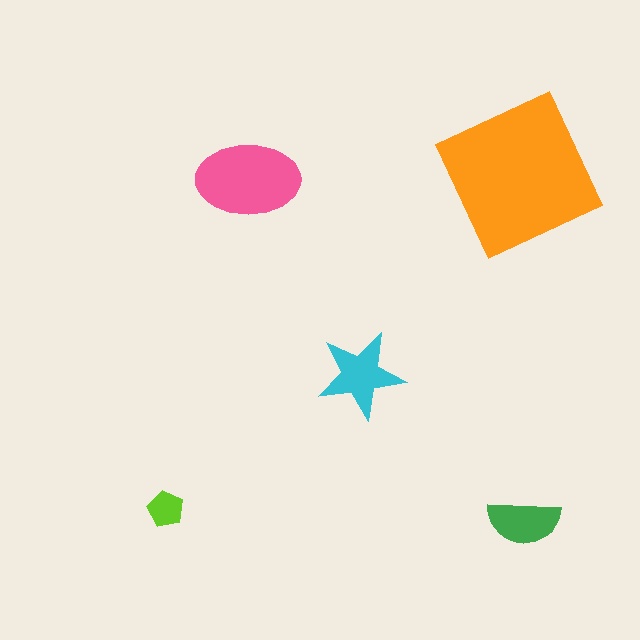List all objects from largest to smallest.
The orange square, the pink ellipse, the cyan star, the green semicircle, the lime pentagon.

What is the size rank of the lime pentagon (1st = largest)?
5th.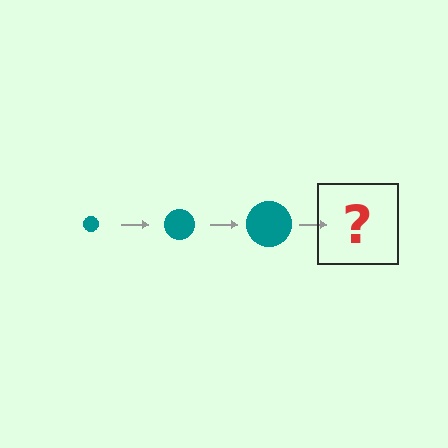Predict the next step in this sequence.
The next step is a teal circle, larger than the previous one.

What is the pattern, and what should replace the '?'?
The pattern is that the circle gets progressively larger each step. The '?' should be a teal circle, larger than the previous one.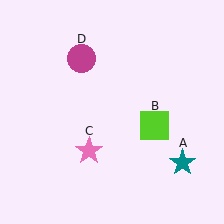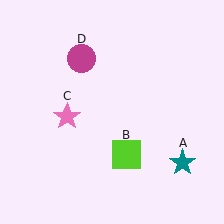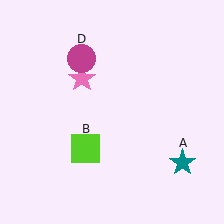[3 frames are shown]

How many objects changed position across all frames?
2 objects changed position: lime square (object B), pink star (object C).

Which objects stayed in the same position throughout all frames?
Teal star (object A) and magenta circle (object D) remained stationary.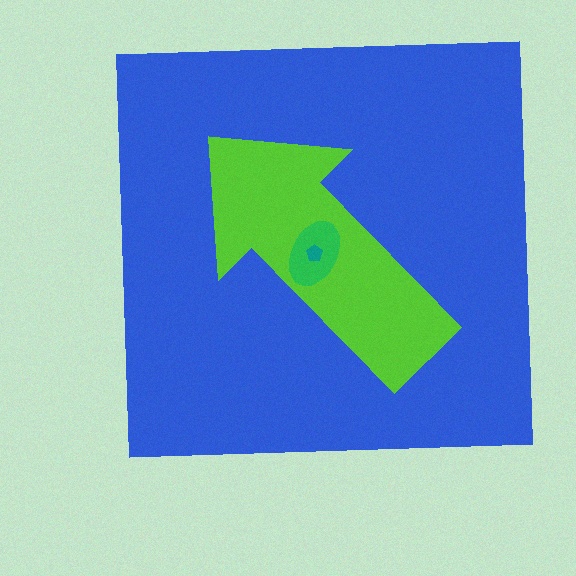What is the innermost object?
The teal pentagon.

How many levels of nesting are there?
4.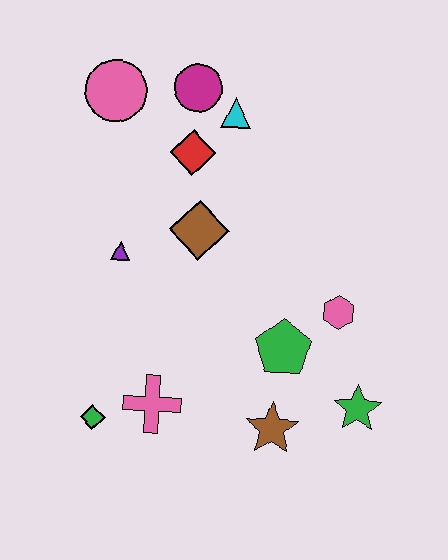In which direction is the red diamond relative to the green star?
The red diamond is above the green star.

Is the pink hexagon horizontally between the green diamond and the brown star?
No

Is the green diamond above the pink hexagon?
No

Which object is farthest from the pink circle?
The green star is farthest from the pink circle.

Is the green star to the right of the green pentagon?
Yes